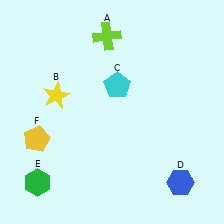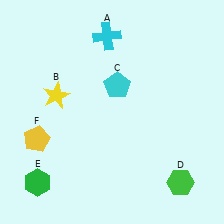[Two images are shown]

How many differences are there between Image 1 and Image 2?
There are 2 differences between the two images.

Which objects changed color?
A changed from lime to cyan. D changed from blue to green.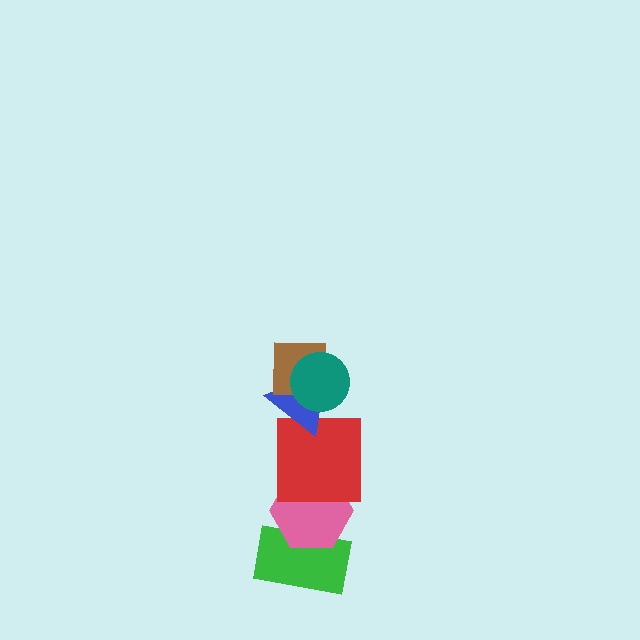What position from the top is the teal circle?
The teal circle is 1st from the top.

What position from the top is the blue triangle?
The blue triangle is 3rd from the top.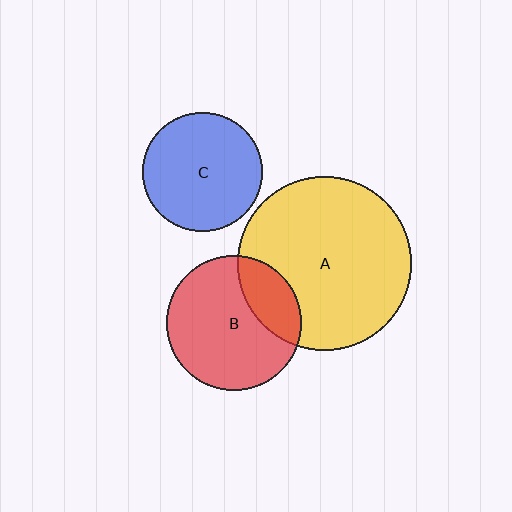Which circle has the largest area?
Circle A (yellow).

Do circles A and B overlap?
Yes.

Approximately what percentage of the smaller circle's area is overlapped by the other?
Approximately 25%.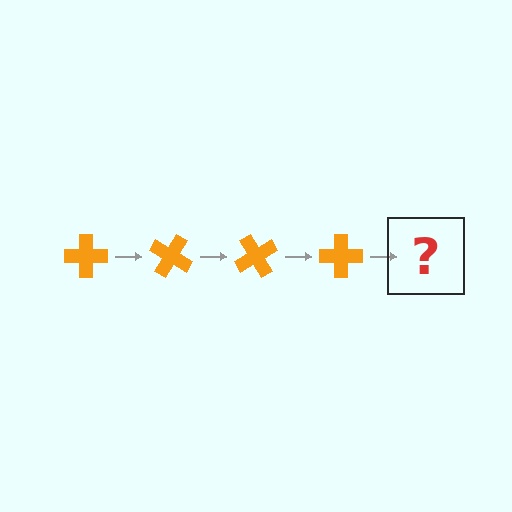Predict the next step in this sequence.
The next step is an orange cross rotated 120 degrees.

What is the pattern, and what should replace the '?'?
The pattern is that the cross rotates 30 degrees each step. The '?' should be an orange cross rotated 120 degrees.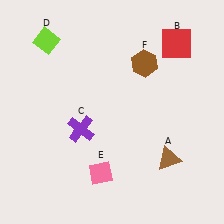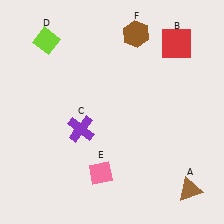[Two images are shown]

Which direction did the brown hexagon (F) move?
The brown hexagon (F) moved up.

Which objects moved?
The objects that moved are: the brown triangle (A), the brown hexagon (F).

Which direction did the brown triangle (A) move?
The brown triangle (A) moved down.